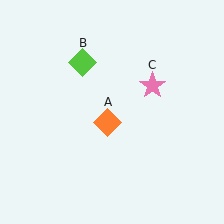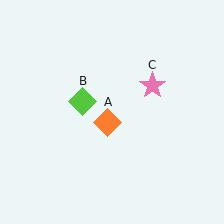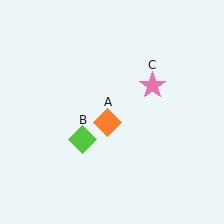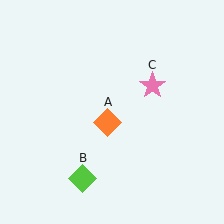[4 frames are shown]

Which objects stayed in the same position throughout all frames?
Orange diamond (object A) and pink star (object C) remained stationary.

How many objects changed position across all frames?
1 object changed position: lime diamond (object B).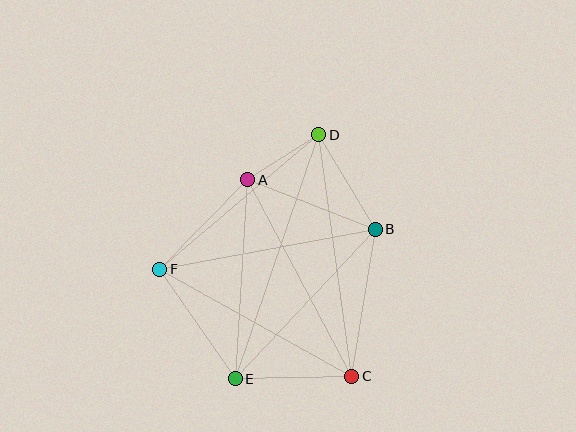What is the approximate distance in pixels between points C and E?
The distance between C and E is approximately 116 pixels.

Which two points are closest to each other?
Points A and D are closest to each other.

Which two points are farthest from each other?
Points D and E are farthest from each other.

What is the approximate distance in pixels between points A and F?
The distance between A and F is approximately 126 pixels.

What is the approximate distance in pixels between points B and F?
The distance between B and F is approximately 219 pixels.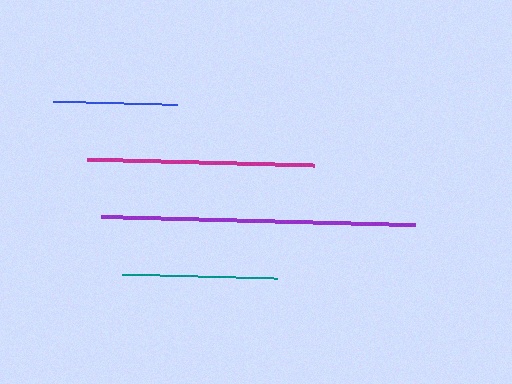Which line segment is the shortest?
The blue line is the shortest at approximately 124 pixels.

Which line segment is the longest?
The purple line is the longest at approximately 313 pixels.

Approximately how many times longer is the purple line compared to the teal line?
The purple line is approximately 2.0 times the length of the teal line.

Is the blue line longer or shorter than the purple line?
The purple line is longer than the blue line.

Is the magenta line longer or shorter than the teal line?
The magenta line is longer than the teal line.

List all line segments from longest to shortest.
From longest to shortest: purple, magenta, teal, blue.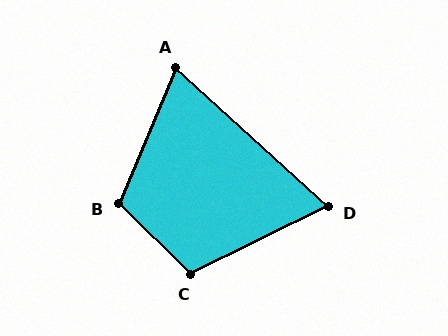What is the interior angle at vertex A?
Approximately 71 degrees (acute).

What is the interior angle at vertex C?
Approximately 109 degrees (obtuse).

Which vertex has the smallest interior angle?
D, at approximately 68 degrees.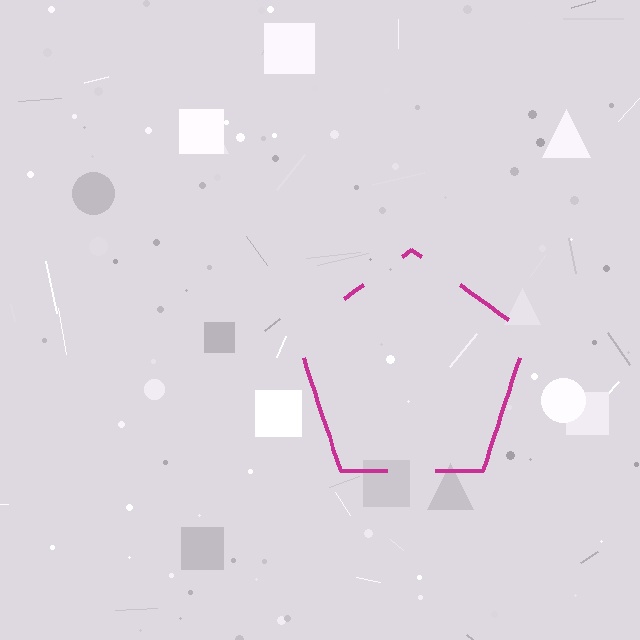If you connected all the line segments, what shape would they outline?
They would outline a pentagon.